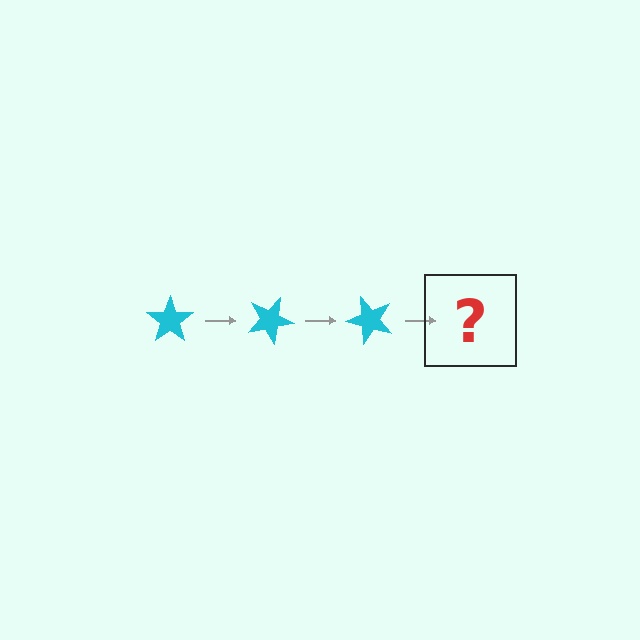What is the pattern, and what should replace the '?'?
The pattern is that the star rotates 25 degrees each step. The '?' should be a cyan star rotated 75 degrees.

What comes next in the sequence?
The next element should be a cyan star rotated 75 degrees.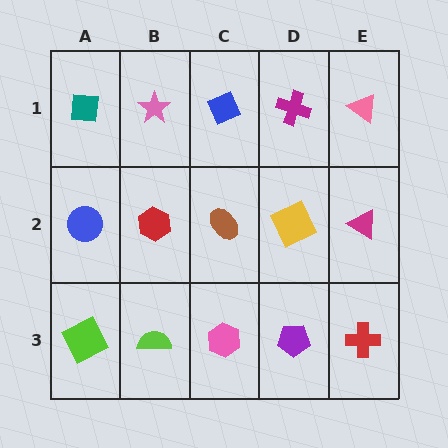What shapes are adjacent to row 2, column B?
A pink star (row 1, column B), a lime semicircle (row 3, column B), a blue circle (row 2, column A), a brown ellipse (row 2, column C).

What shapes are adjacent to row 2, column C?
A blue diamond (row 1, column C), a pink hexagon (row 3, column C), a red hexagon (row 2, column B), a yellow square (row 2, column D).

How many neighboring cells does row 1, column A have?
2.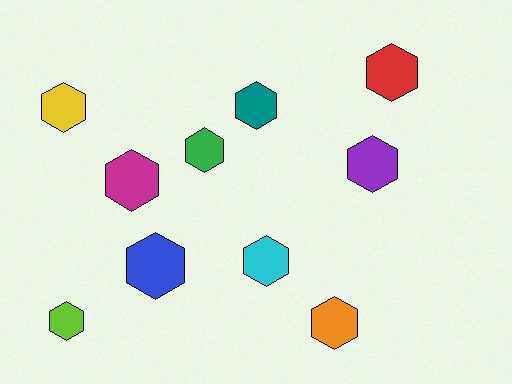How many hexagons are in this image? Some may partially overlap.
There are 10 hexagons.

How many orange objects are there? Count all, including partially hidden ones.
There is 1 orange object.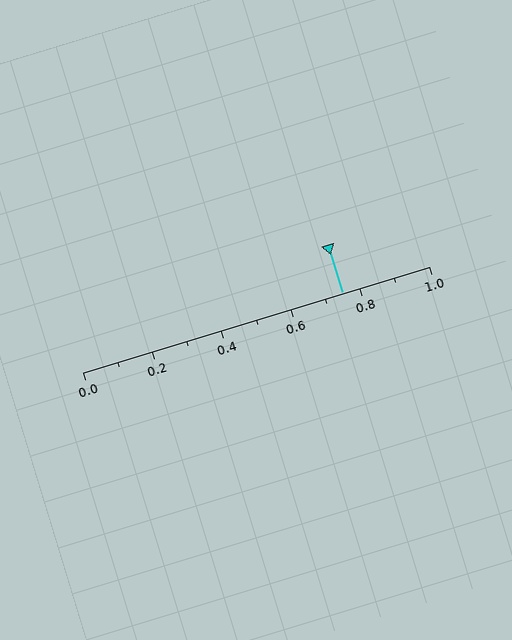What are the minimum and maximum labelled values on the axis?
The axis runs from 0.0 to 1.0.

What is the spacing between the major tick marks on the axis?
The major ticks are spaced 0.2 apart.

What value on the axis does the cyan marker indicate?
The marker indicates approximately 0.75.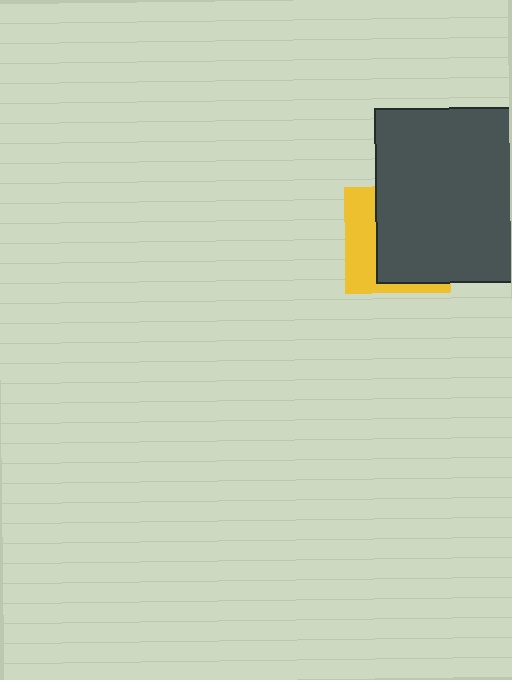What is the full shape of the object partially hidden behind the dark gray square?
The partially hidden object is a yellow square.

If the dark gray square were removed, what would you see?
You would see the complete yellow square.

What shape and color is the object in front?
The object in front is a dark gray square.